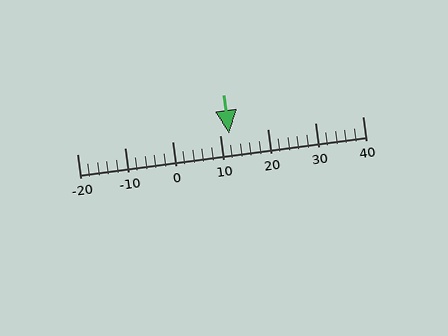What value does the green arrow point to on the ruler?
The green arrow points to approximately 12.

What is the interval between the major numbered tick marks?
The major tick marks are spaced 10 units apart.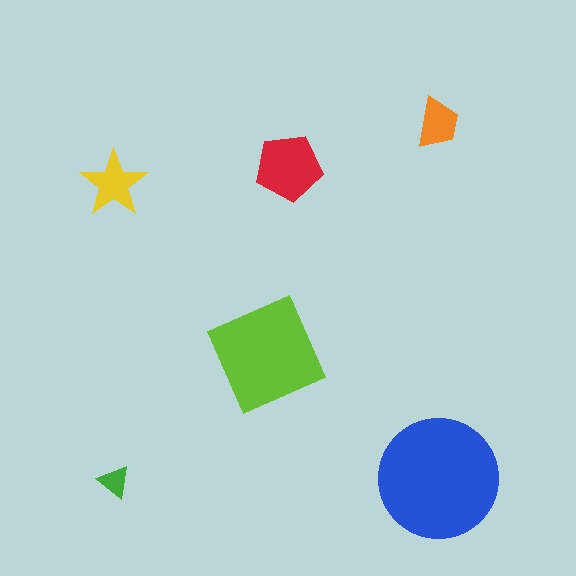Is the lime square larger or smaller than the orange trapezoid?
Larger.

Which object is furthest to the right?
The orange trapezoid is rightmost.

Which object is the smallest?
The green triangle.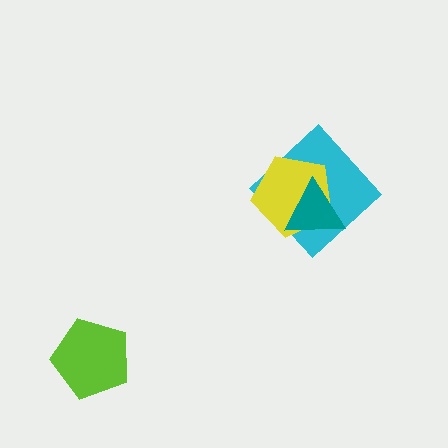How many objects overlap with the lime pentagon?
0 objects overlap with the lime pentagon.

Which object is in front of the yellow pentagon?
The teal triangle is in front of the yellow pentagon.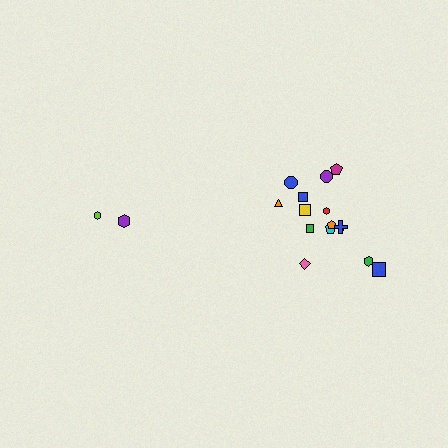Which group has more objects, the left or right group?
The right group.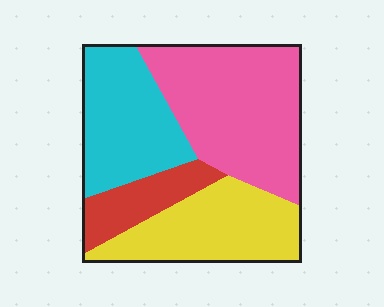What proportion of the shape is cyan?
Cyan covers around 25% of the shape.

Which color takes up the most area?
Pink, at roughly 40%.